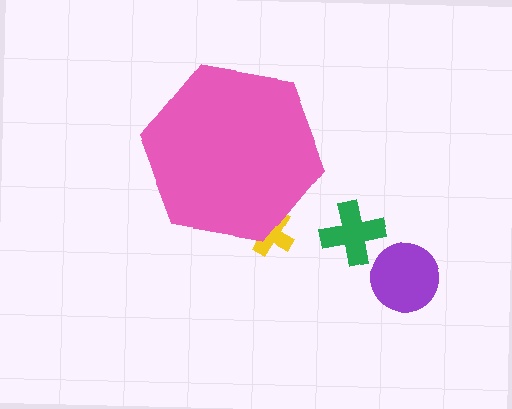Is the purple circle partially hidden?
No, the purple circle is fully visible.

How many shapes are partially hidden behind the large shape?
1 shape is partially hidden.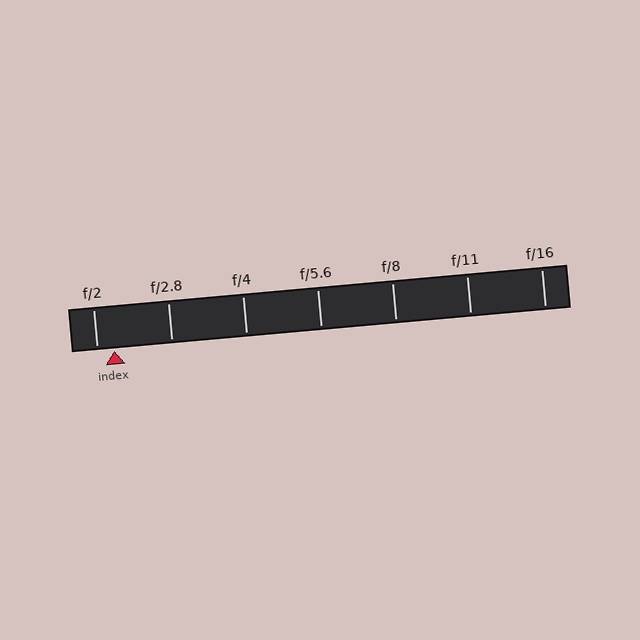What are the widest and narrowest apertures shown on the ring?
The widest aperture shown is f/2 and the narrowest is f/16.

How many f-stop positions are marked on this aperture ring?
There are 7 f-stop positions marked.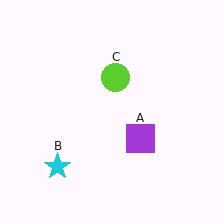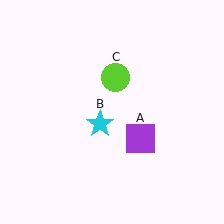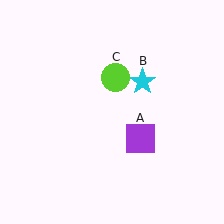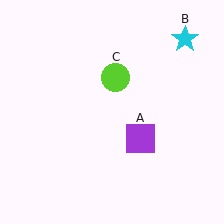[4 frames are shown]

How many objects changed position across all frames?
1 object changed position: cyan star (object B).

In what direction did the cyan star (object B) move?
The cyan star (object B) moved up and to the right.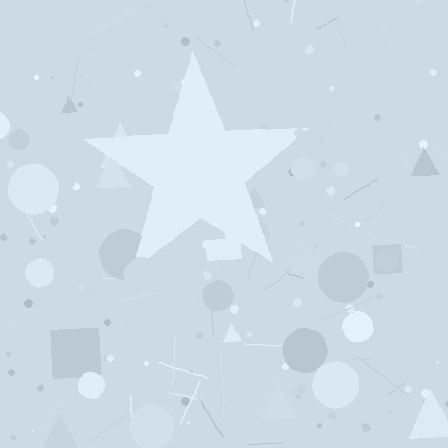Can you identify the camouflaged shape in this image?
The camouflaged shape is a star.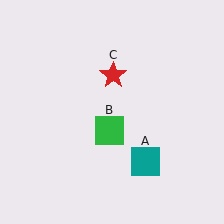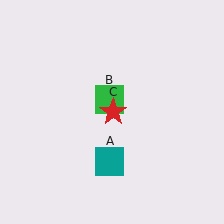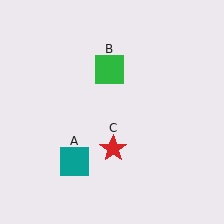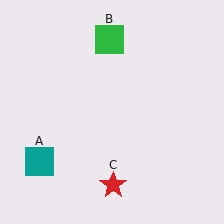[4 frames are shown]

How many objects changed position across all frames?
3 objects changed position: teal square (object A), green square (object B), red star (object C).